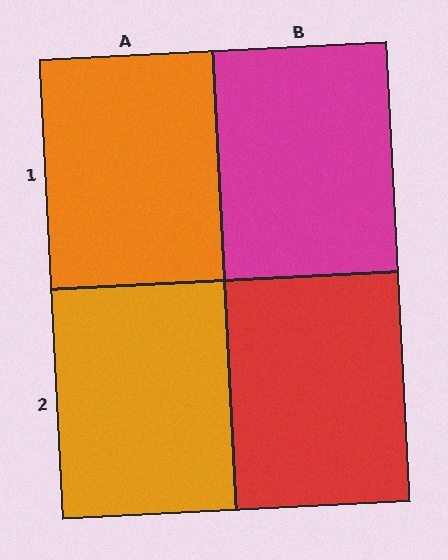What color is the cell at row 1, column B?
Magenta.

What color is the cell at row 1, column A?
Orange.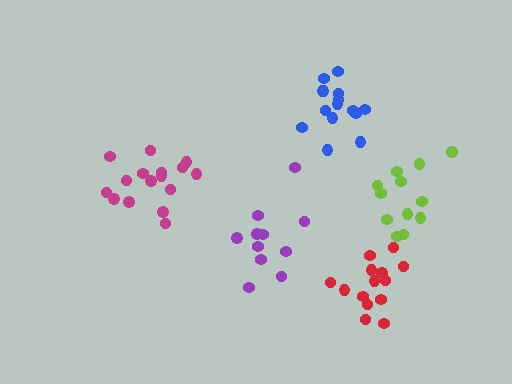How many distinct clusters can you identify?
There are 5 distinct clusters.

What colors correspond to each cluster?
The clusters are colored: lime, magenta, red, purple, blue.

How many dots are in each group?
Group 1: 12 dots, Group 2: 16 dots, Group 3: 14 dots, Group 4: 11 dots, Group 5: 15 dots (68 total).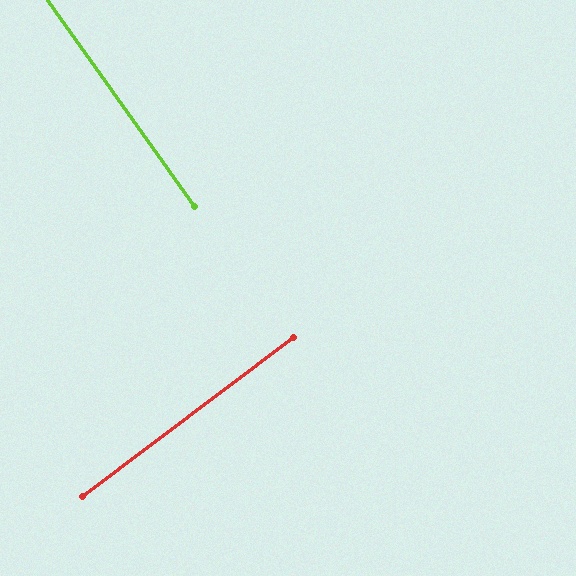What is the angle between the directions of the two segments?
Approximately 88 degrees.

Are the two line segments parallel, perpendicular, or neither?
Perpendicular — they meet at approximately 88°.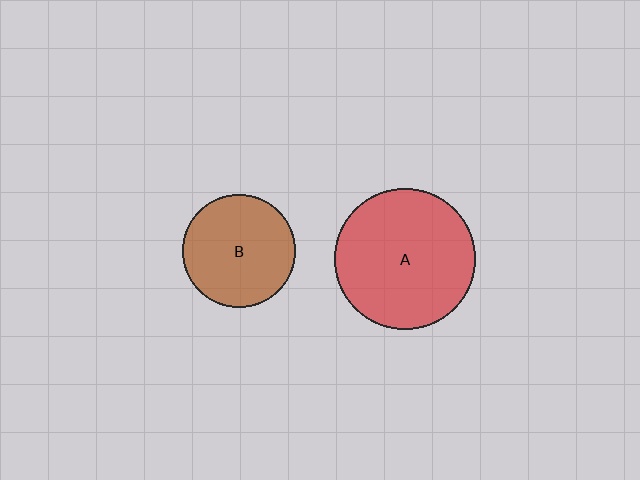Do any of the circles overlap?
No, none of the circles overlap.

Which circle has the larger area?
Circle A (red).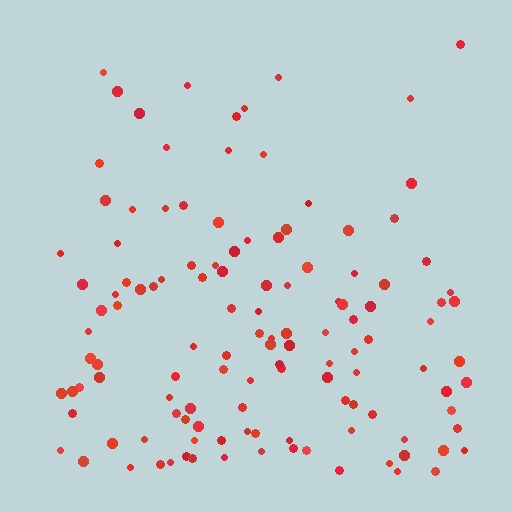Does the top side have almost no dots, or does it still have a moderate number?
Still a moderate number, just noticeably fewer than the bottom.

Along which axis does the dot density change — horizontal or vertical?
Vertical.